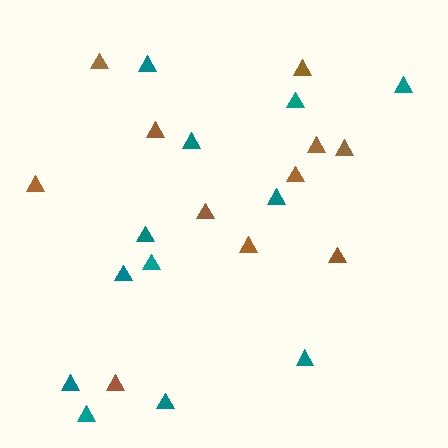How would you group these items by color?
There are 2 groups: one group of teal triangles (12) and one group of brown triangles (11).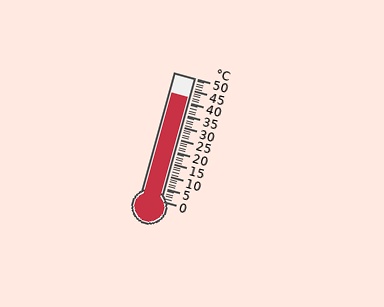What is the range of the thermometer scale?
The thermometer scale ranges from 0°C to 50°C.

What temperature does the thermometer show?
The thermometer shows approximately 42°C.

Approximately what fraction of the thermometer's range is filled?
The thermometer is filled to approximately 85% of its range.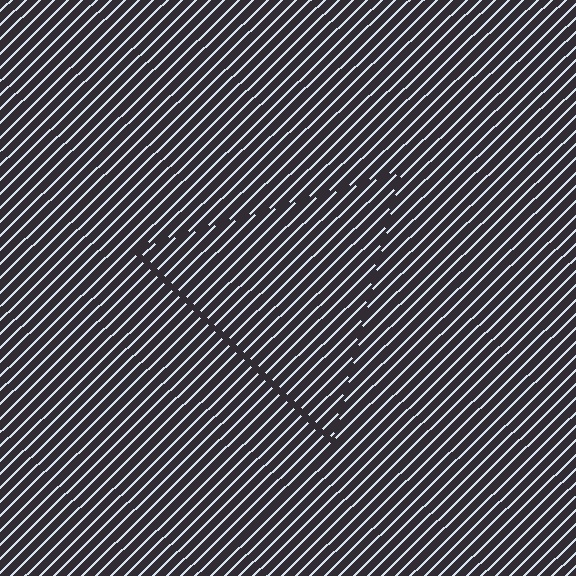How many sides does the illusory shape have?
3 sides — the line-ends trace a triangle.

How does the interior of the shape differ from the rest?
The interior of the shape contains the same grating, shifted by half a period — the contour is defined by the phase discontinuity where line-ends from the inner and outer gratings abut.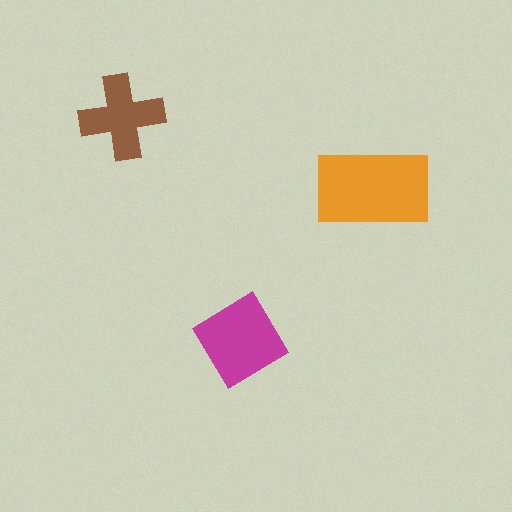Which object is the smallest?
The brown cross.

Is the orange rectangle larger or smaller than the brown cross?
Larger.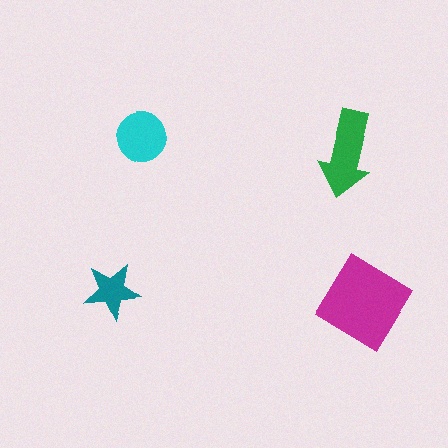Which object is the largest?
The magenta diamond.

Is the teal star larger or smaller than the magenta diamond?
Smaller.